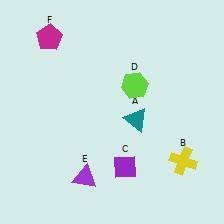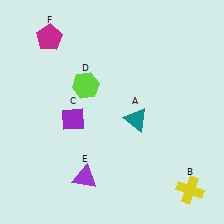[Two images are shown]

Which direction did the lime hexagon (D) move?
The lime hexagon (D) moved left.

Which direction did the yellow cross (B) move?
The yellow cross (B) moved down.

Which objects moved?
The objects that moved are: the yellow cross (B), the purple diamond (C), the lime hexagon (D).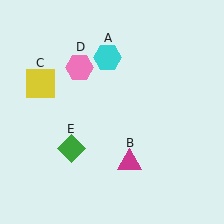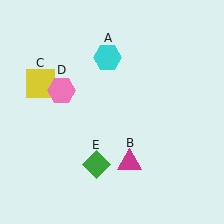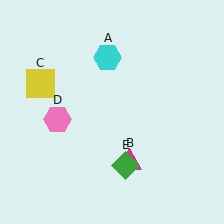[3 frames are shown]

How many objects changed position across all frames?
2 objects changed position: pink hexagon (object D), green diamond (object E).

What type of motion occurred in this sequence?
The pink hexagon (object D), green diamond (object E) rotated counterclockwise around the center of the scene.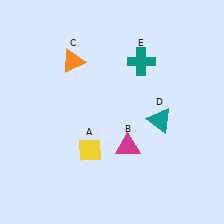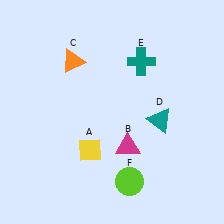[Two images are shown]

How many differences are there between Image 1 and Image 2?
There is 1 difference between the two images.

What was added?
A lime circle (F) was added in Image 2.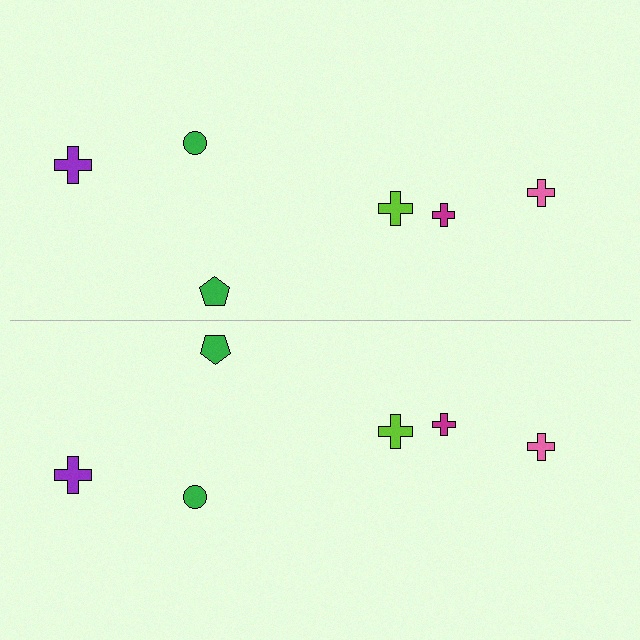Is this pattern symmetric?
Yes, this pattern has bilateral (reflection) symmetry.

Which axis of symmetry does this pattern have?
The pattern has a horizontal axis of symmetry running through the center of the image.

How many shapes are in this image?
There are 12 shapes in this image.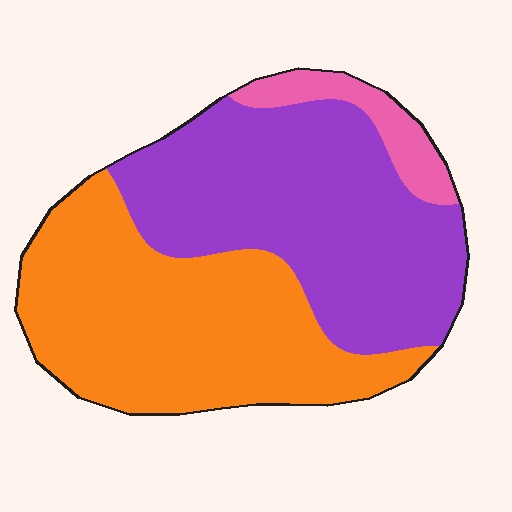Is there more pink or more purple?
Purple.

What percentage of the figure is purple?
Purple takes up about one half (1/2) of the figure.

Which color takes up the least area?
Pink, at roughly 10%.